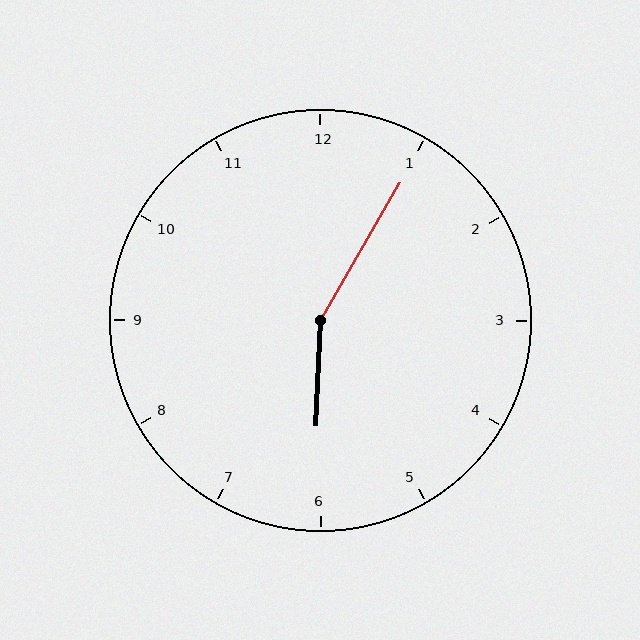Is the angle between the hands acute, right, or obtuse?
It is obtuse.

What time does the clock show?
6:05.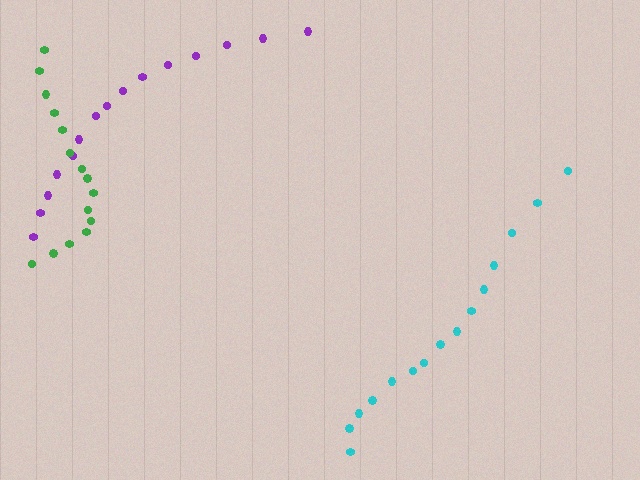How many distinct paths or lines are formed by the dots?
There are 3 distinct paths.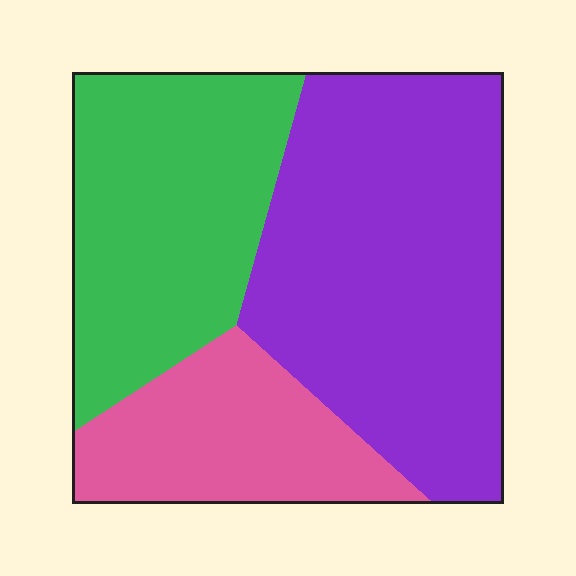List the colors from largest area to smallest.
From largest to smallest: purple, green, pink.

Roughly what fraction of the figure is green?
Green takes up about one third (1/3) of the figure.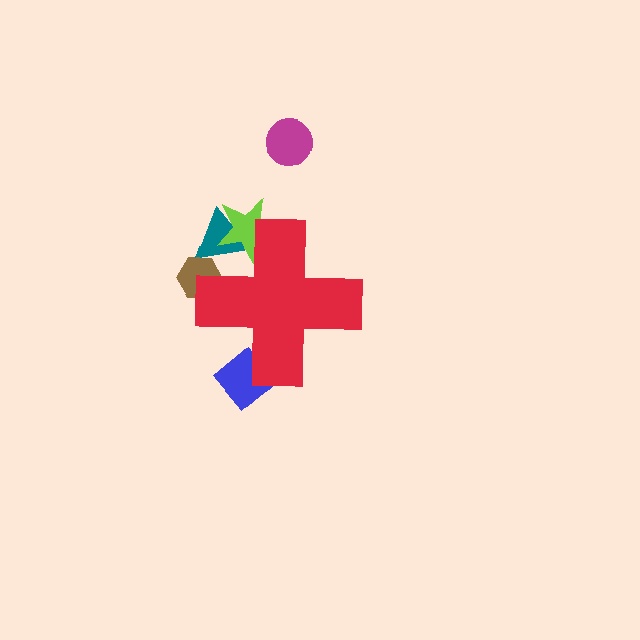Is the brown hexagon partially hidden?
Yes, the brown hexagon is partially hidden behind the red cross.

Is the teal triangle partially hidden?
Yes, the teal triangle is partially hidden behind the red cross.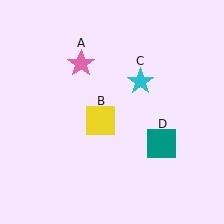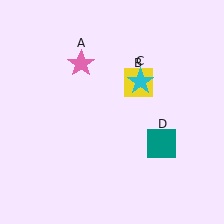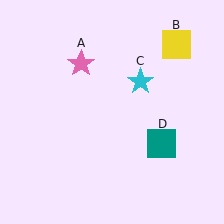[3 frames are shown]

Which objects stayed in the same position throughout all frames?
Pink star (object A) and cyan star (object C) and teal square (object D) remained stationary.